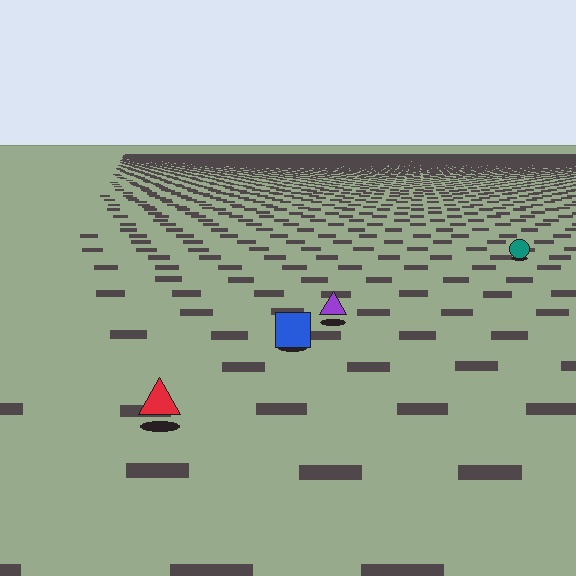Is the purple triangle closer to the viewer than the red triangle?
No. The red triangle is closer — you can tell from the texture gradient: the ground texture is coarser near it.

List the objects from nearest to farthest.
From nearest to farthest: the red triangle, the blue square, the purple triangle, the teal circle.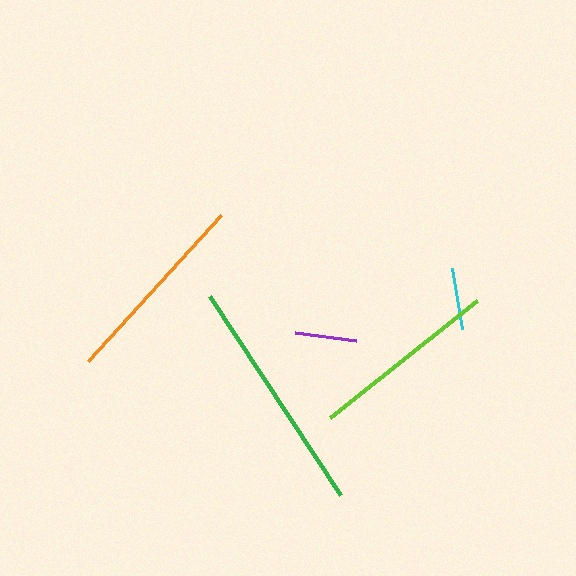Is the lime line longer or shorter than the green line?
The green line is longer than the lime line.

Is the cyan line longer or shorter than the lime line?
The lime line is longer than the cyan line.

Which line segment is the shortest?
The purple line is the shortest at approximately 62 pixels.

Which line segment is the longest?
The green line is the longest at approximately 238 pixels.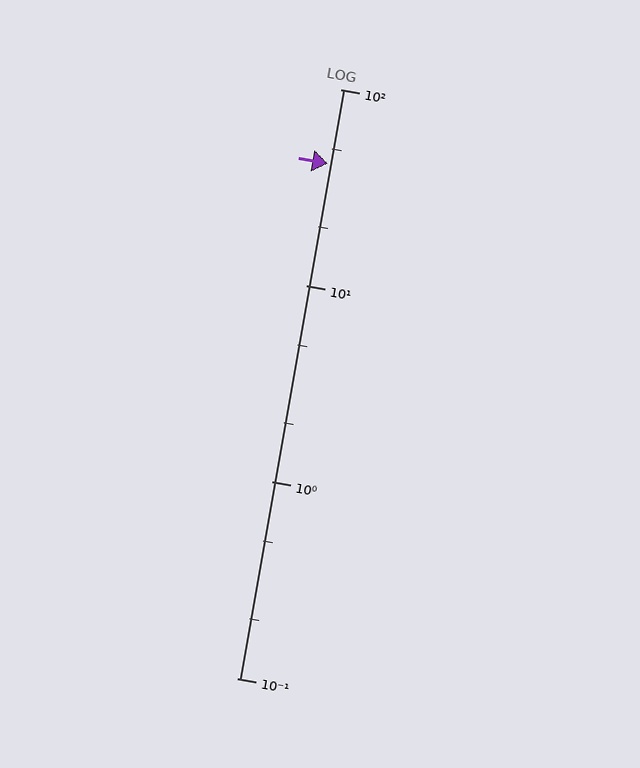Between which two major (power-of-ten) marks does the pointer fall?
The pointer is between 10 and 100.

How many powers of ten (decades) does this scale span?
The scale spans 3 decades, from 0.1 to 100.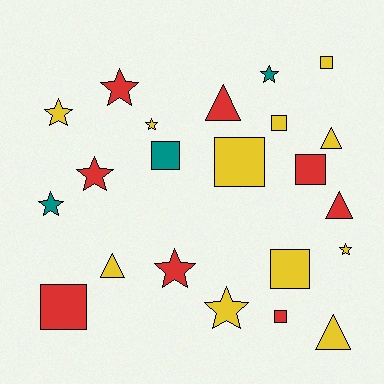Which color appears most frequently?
Yellow, with 11 objects.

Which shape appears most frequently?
Star, with 9 objects.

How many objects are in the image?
There are 22 objects.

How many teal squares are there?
There is 1 teal square.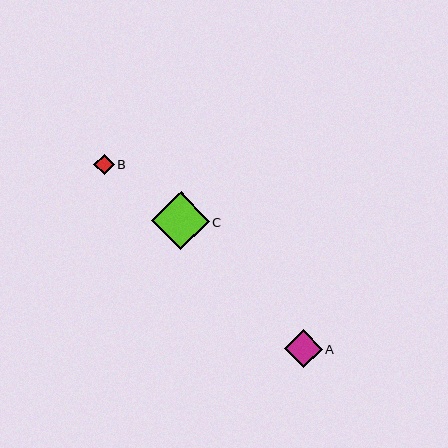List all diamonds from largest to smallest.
From largest to smallest: C, A, B.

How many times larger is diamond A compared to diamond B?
Diamond A is approximately 1.9 times the size of diamond B.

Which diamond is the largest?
Diamond C is the largest with a size of approximately 58 pixels.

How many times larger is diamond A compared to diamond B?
Diamond A is approximately 1.9 times the size of diamond B.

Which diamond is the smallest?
Diamond B is the smallest with a size of approximately 20 pixels.